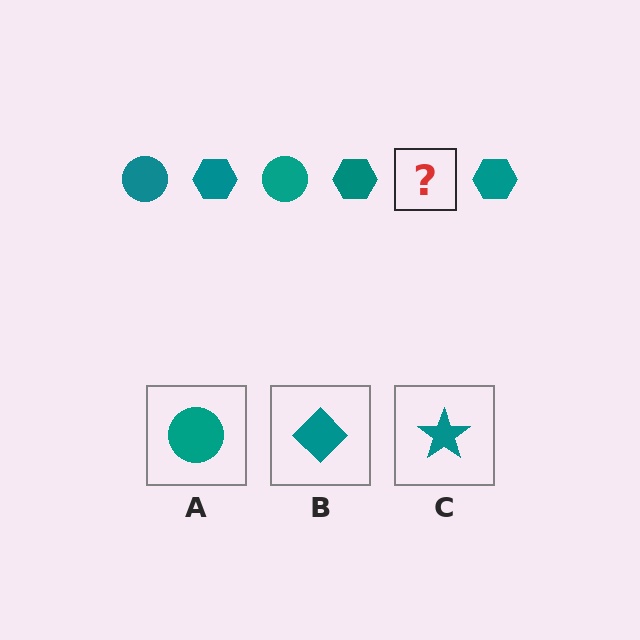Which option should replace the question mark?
Option A.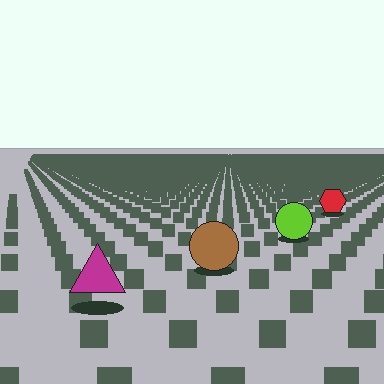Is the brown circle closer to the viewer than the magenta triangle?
No. The magenta triangle is closer — you can tell from the texture gradient: the ground texture is coarser near it.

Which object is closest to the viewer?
The magenta triangle is closest. The texture marks near it are larger and more spread out.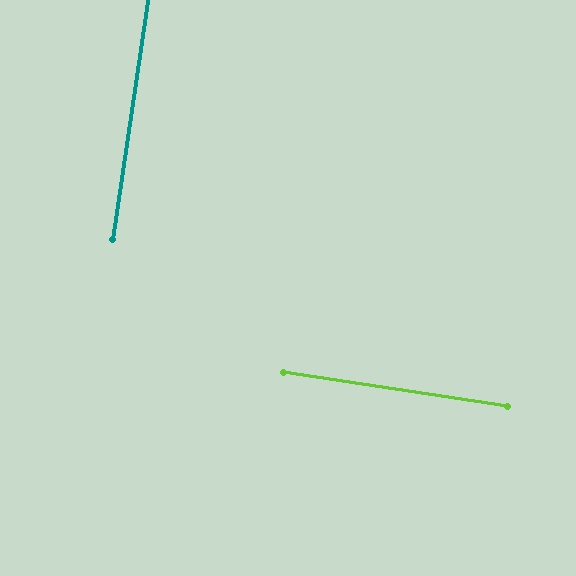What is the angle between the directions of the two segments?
Approximately 90 degrees.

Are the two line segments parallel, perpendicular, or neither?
Perpendicular — they meet at approximately 90°.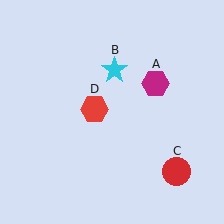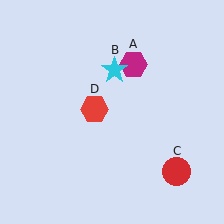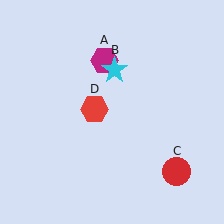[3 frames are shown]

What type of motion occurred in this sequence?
The magenta hexagon (object A) rotated counterclockwise around the center of the scene.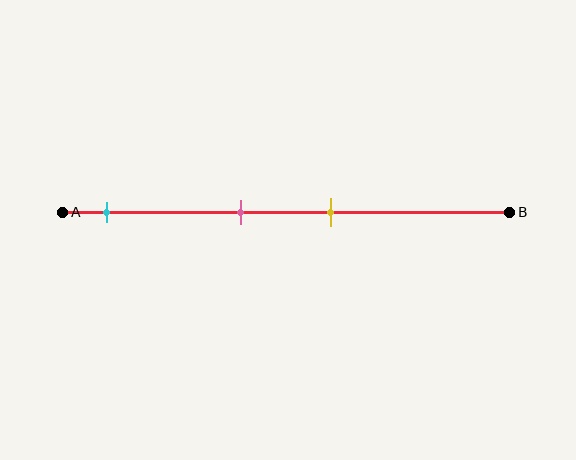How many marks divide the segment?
There are 3 marks dividing the segment.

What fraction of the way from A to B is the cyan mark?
The cyan mark is approximately 10% (0.1) of the way from A to B.